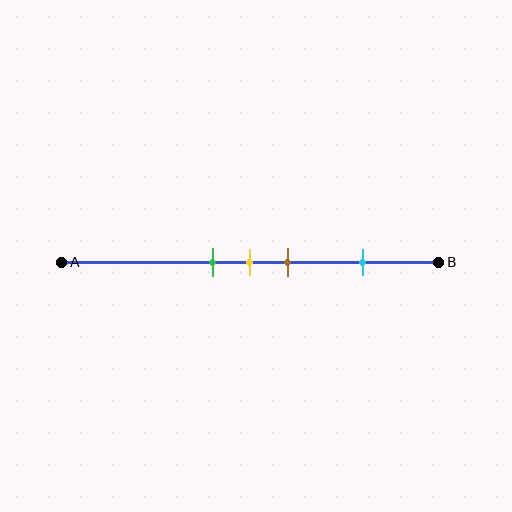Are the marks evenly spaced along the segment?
No, the marks are not evenly spaced.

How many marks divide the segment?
There are 4 marks dividing the segment.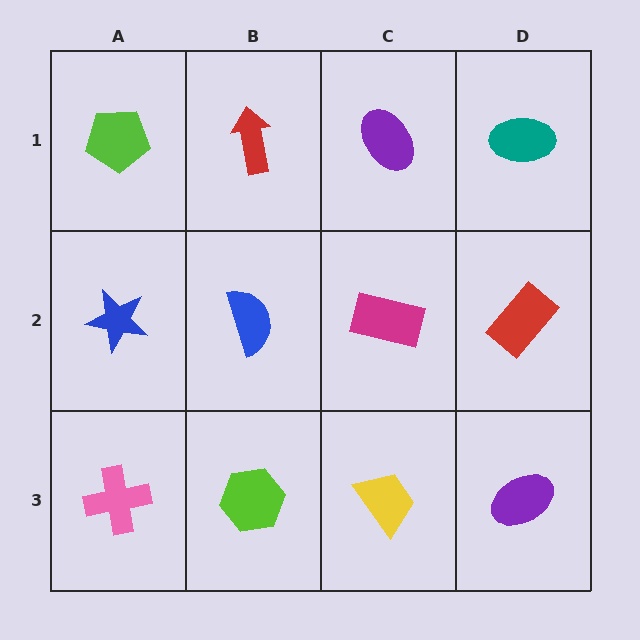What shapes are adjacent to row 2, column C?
A purple ellipse (row 1, column C), a yellow trapezoid (row 3, column C), a blue semicircle (row 2, column B), a red rectangle (row 2, column D).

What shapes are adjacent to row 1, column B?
A blue semicircle (row 2, column B), a lime pentagon (row 1, column A), a purple ellipse (row 1, column C).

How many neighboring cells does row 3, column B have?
3.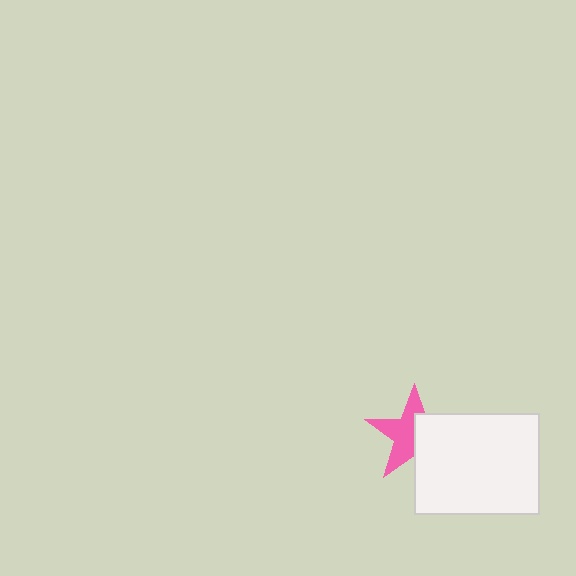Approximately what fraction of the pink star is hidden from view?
Roughly 45% of the pink star is hidden behind the white rectangle.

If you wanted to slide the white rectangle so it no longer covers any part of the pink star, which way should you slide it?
Slide it toward the lower-right — that is the most direct way to separate the two shapes.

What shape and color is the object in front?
The object in front is a white rectangle.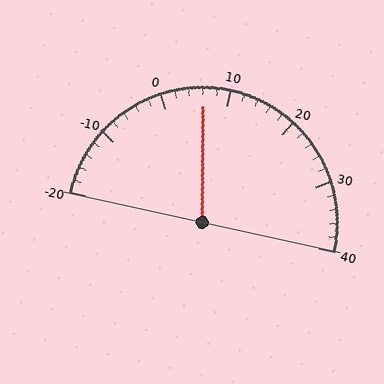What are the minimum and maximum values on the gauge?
The gauge ranges from -20 to 40.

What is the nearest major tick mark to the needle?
The nearest major tick mark is 10.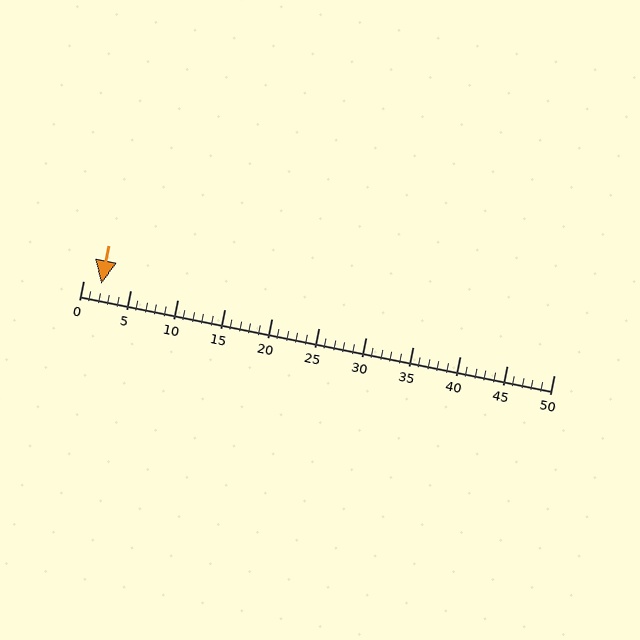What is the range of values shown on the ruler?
The ruler shows values from 0 to 50.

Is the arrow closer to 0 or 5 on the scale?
The arrow is closer to 0.